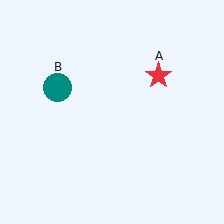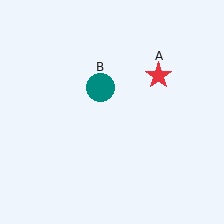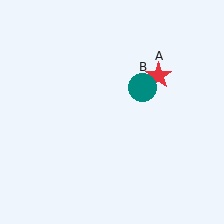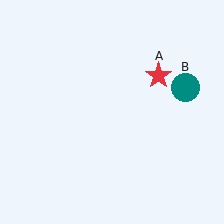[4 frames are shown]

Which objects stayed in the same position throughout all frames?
Red star (object A) remained stationary.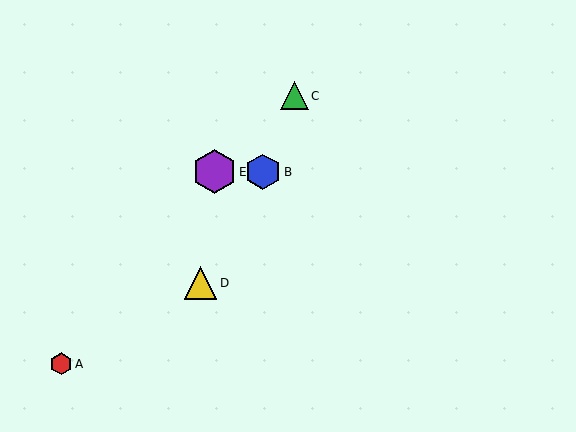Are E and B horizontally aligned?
Yes, both are at y≈172.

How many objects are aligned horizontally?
2 objects (B, E) are aligned horizontally.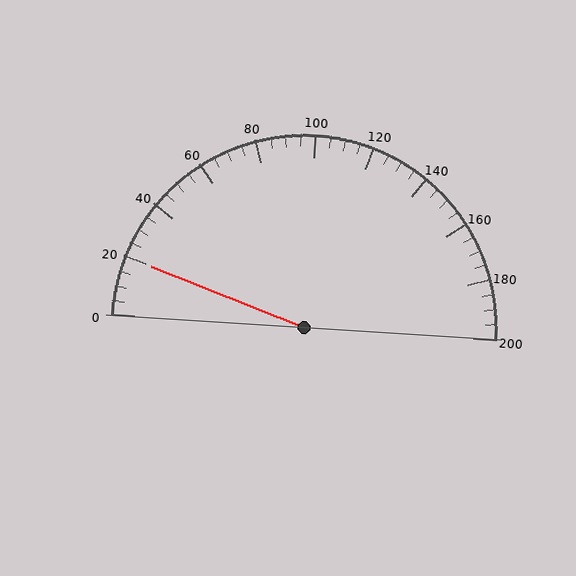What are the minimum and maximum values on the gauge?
The gauge ranges from 0 to 200.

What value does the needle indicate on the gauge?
The needle indicates approximately 20.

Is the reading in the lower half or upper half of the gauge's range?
The reading is in the lower half of the range (0 to 200).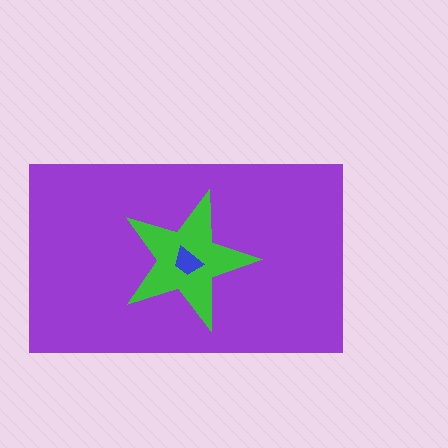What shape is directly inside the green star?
The blue trapezoid.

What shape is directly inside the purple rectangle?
The green star.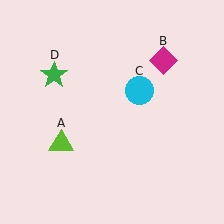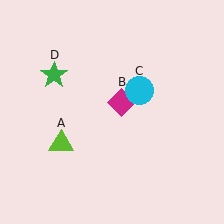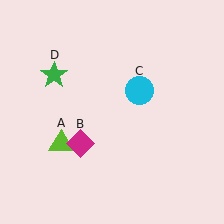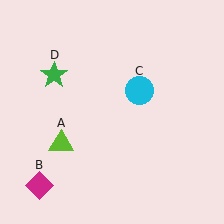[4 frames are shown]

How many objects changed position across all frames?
1 object changed position: magenta diamond (object B).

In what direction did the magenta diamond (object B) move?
The magenta diamond (object B) moved down and to the left.